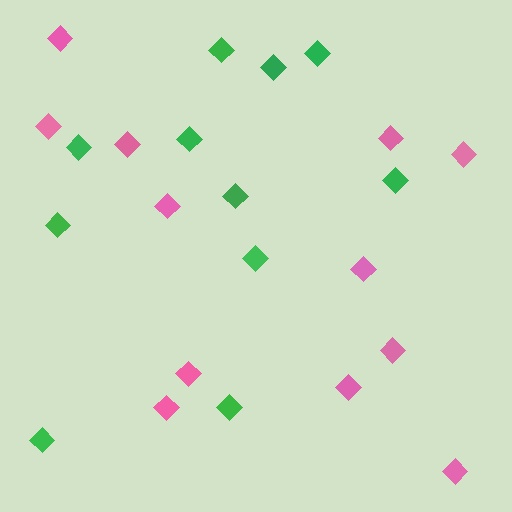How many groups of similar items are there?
There are 2 groups: one group of green diamonds (11) and one group of pink diamonds (12).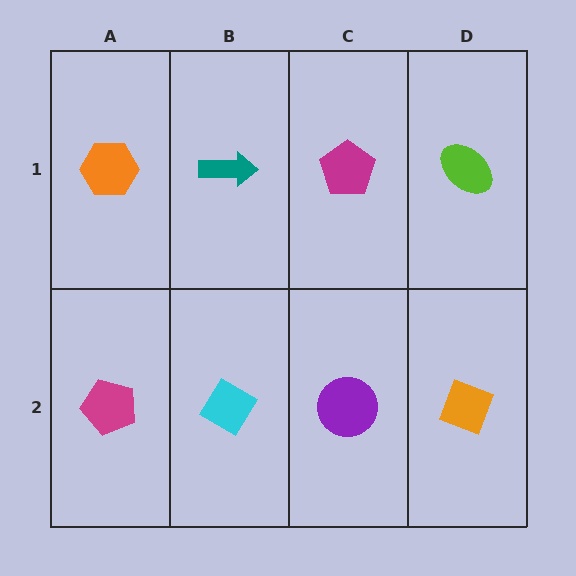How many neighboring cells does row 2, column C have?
3.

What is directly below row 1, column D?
An orange diamond.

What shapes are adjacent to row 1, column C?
A purple circle (row 2, column C), a teal arrow (row 1, column B), a lime ellipse (row 1, column D).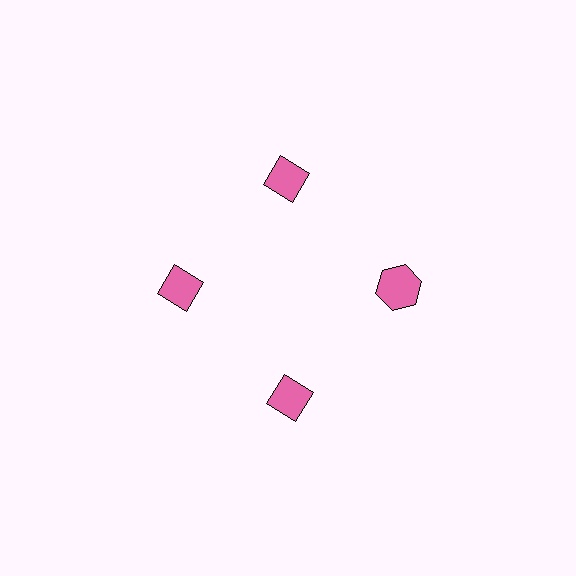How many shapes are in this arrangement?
There are 4 shapes arranged in a ring pattern.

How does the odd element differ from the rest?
It has a different shape: hexagon instead of diamond.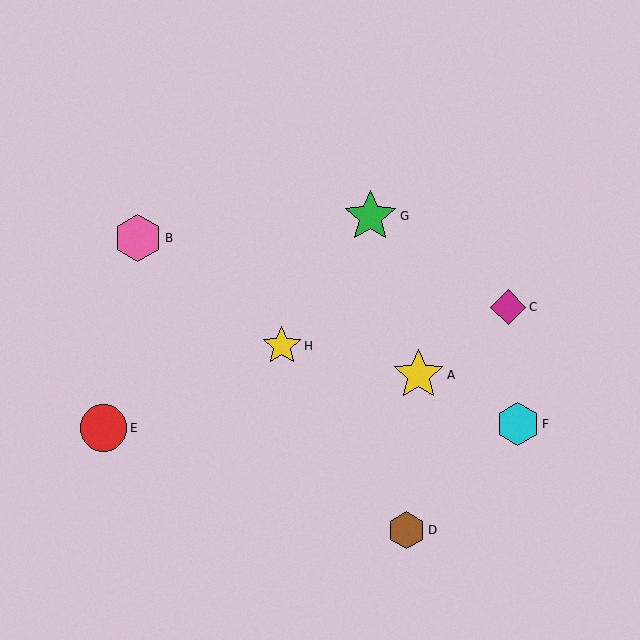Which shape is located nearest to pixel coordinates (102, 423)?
The red circle (labeled E) at (103, 428) is nearest to that location.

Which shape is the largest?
The green star (labeled G) is the largest.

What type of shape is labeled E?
Shape E is a red circle.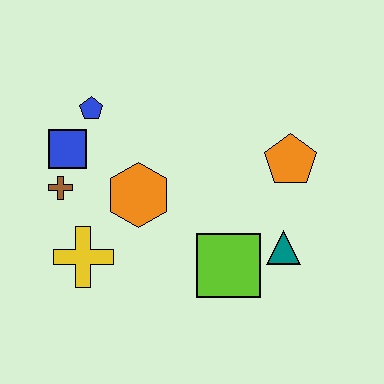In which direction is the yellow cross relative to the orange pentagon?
The yellow cross is to the left of the orange pentagon.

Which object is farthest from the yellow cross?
The orange pentagon is farthest from the yellow cross.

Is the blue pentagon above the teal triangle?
Yes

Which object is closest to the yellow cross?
The brown cross is closest to the yellow cross.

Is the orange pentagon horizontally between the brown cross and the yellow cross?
No